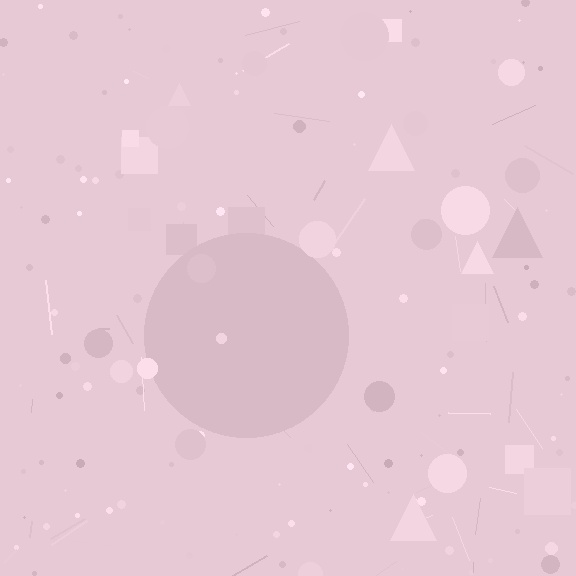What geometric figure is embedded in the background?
A circle is embedded in the background.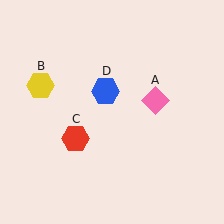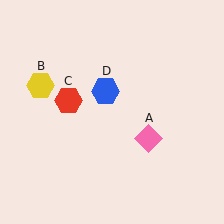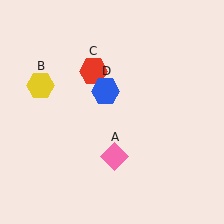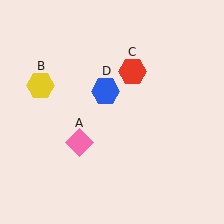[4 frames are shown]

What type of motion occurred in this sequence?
The pink diamond (object A), red hexagon (object C) rotated clockwise around the center of the scene.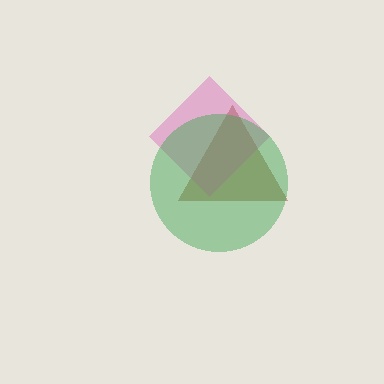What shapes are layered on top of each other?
The layered shapes are: a brown triangle, a pink diamond, a green circle.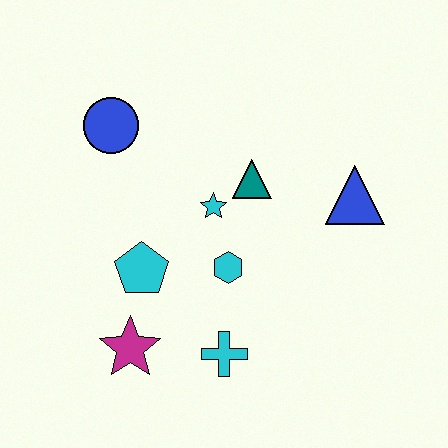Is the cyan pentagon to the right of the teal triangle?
No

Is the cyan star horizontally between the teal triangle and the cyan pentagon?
Yes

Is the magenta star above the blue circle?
No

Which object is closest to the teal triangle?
The cyan star is closest to the teal triangle.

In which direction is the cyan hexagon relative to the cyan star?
The cyan hexagon is below the cyan star.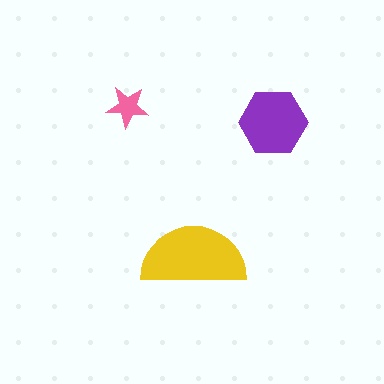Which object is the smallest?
The pink star.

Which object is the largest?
The yellow semicircle.